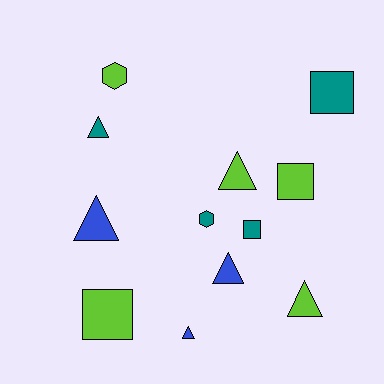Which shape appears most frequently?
Triangle, with 6 objects.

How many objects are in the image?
There are 12 objects.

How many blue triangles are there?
There are 3 blue triangles.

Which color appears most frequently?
Lime, with 5 objects.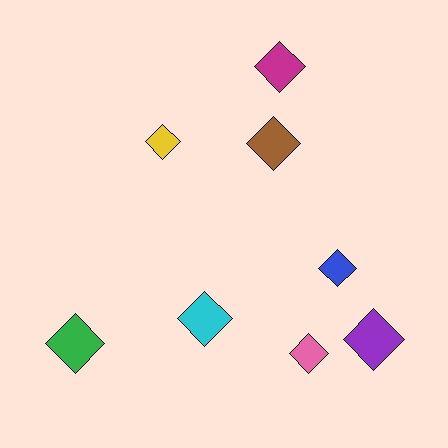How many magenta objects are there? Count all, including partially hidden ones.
There is 1 magenta object.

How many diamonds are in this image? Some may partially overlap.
There are 8 diamonds.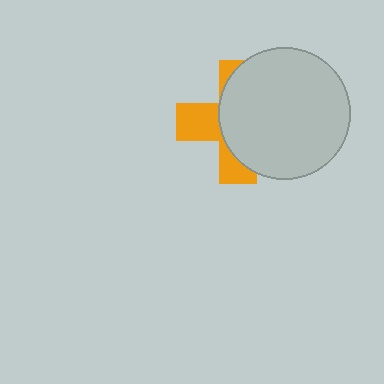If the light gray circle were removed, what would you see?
You would see the complete orange cross.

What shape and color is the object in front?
The object in front is a light gray circle.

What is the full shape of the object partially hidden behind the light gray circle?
The partially hidden object is an orange cross.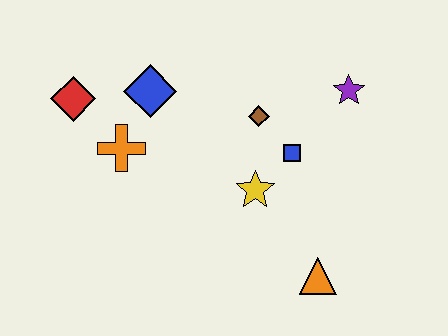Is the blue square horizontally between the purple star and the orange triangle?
No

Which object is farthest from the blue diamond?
The orange triangle is farthest from the blue diamond.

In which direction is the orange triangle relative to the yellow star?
The orange triangle is below the yellow star.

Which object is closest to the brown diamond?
The blue square is closest to the brown diamond.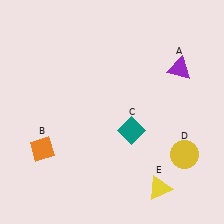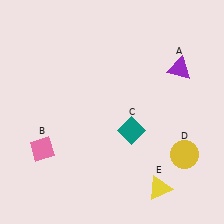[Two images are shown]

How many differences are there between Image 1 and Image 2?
There is 1 difference between the two images.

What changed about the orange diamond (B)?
In Image 1, B is orange. In Image 2, it changed to pink.